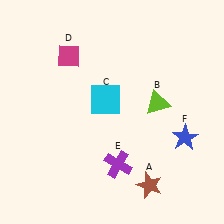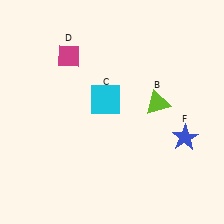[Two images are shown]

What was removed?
The brown star (A), the purple cross (E) were removed in Image 2.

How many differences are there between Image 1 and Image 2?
There are 2 differences between the two images.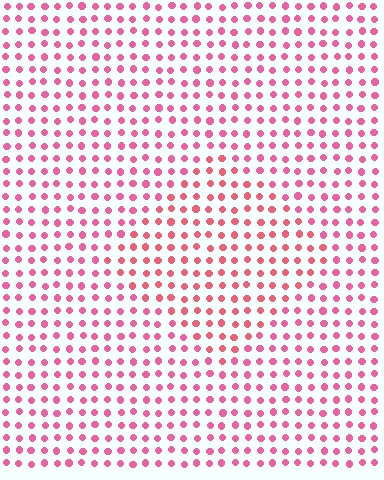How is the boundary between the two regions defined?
The boundary is defined purely by a slight shift in hue (about 19 degrees). Spacing, size, and orientation are identical on both sides.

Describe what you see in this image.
The image is filled with small pink elements in a uniform arrangement. A diamond-shaped region is visible where the elements are tinted to a slightly different hue, forming a subtle color boundary.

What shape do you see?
I see a diamond.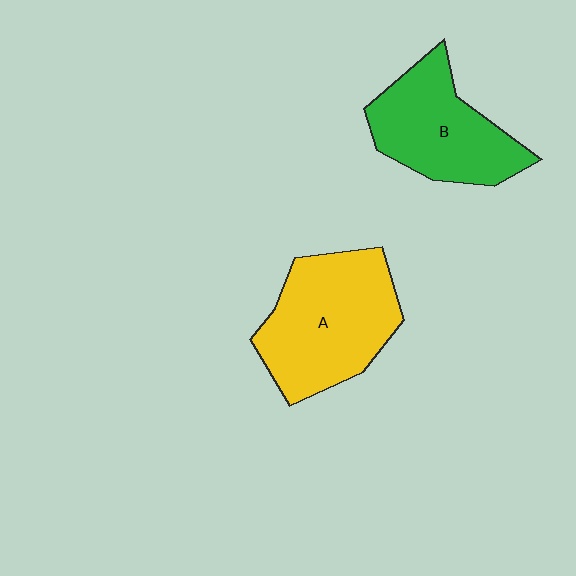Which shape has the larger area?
Shape A (yellow).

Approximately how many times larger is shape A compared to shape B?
Approximately 1.2 times.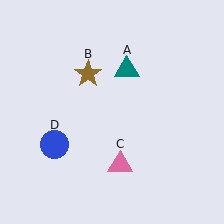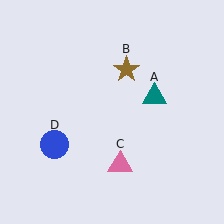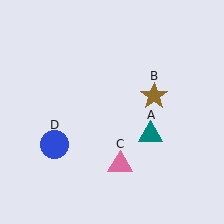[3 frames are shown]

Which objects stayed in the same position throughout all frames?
Pink triangle (object C) and blue circle (object D) remained stationary.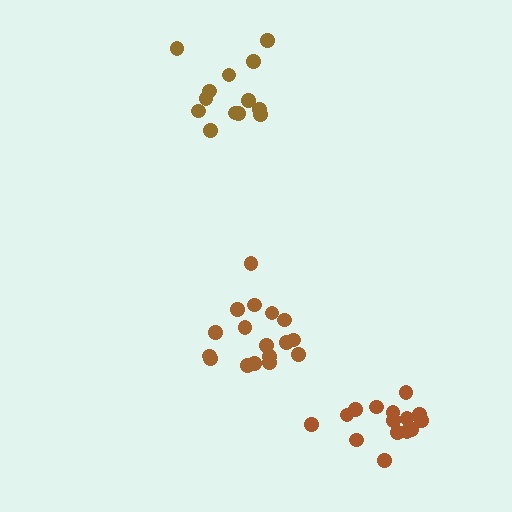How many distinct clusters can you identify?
There are 3 distinct clusters.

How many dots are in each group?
Group 1: 15 dots, Group 2: 17 dots, Group 3: 13 dots (45 total).